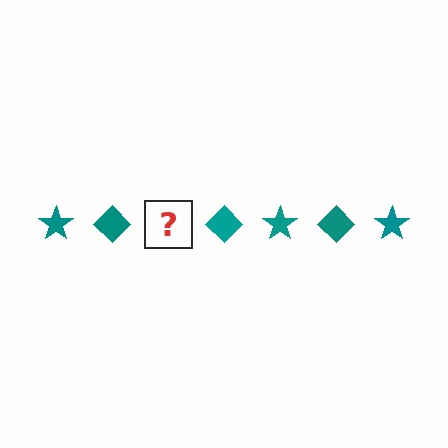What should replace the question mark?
The question mark should be replaced with a teal star.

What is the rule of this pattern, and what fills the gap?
The rule is that the pattern cycles through star, diamond shapes in teal. The gap should be filled with a teal star.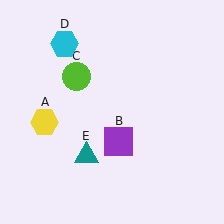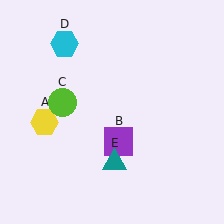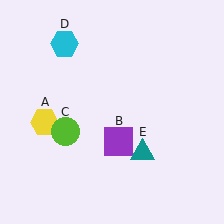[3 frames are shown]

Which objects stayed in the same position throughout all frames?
Yellow hexagon (object A) and purple square (object B) and cyan hexagon (object D) remained stationary.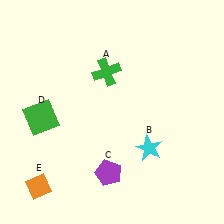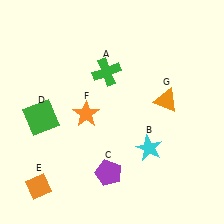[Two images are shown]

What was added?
An orange star (F), an orange triangle (G) were added in Image 2.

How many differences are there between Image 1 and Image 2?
There are 2 differences between the two images.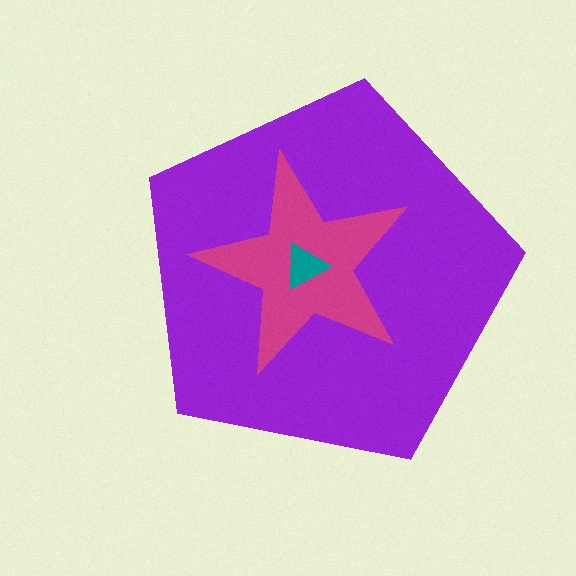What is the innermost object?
The teal triangle.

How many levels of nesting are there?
3.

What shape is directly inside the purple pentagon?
The magenta star.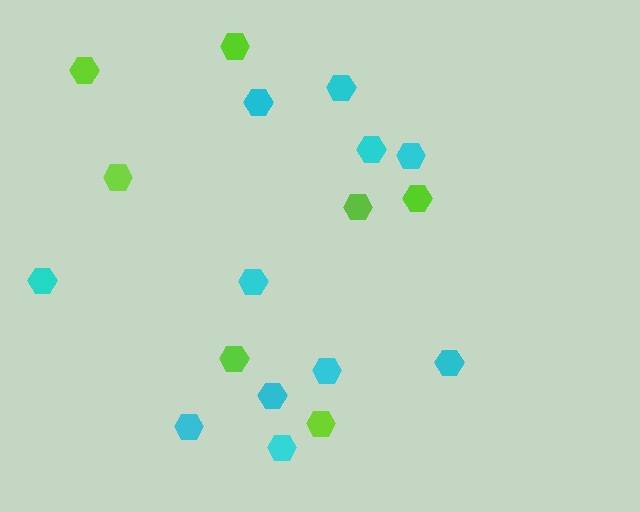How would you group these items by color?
There are 2 groups: one group of cyan hexagons (11) and one group of lime hexagons (7).